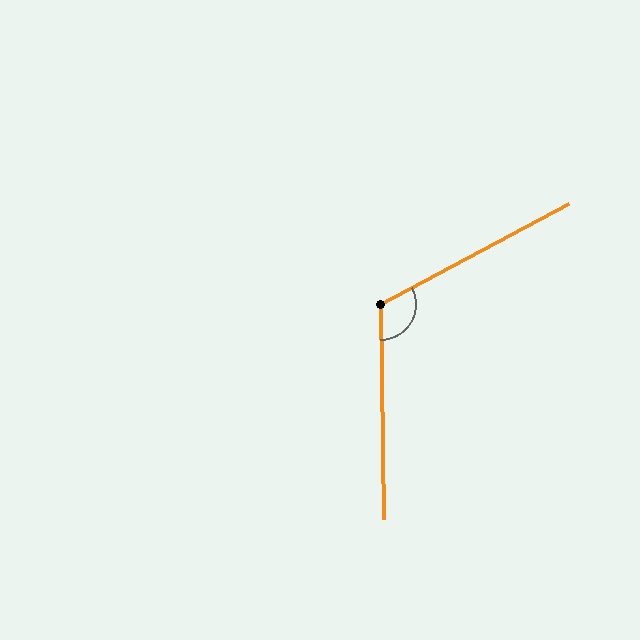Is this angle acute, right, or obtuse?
It is obtuse.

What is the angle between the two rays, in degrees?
Approximately 117 degrees.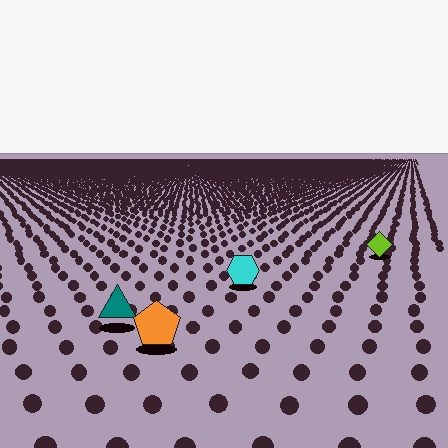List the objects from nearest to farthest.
From nearest to farthest: the orange pentagon, the teal triangle, the cyan hexagon, the lime diamond.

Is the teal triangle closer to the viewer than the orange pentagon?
No. The orange pentagon is closer — you can tell from the texture gradient: the ground texture is coarser near it.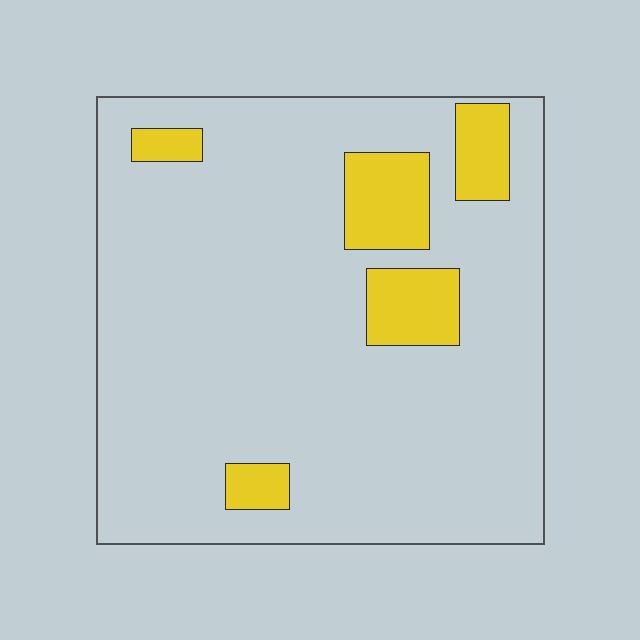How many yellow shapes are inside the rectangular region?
5.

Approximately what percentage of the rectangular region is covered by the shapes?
Approximately 15%.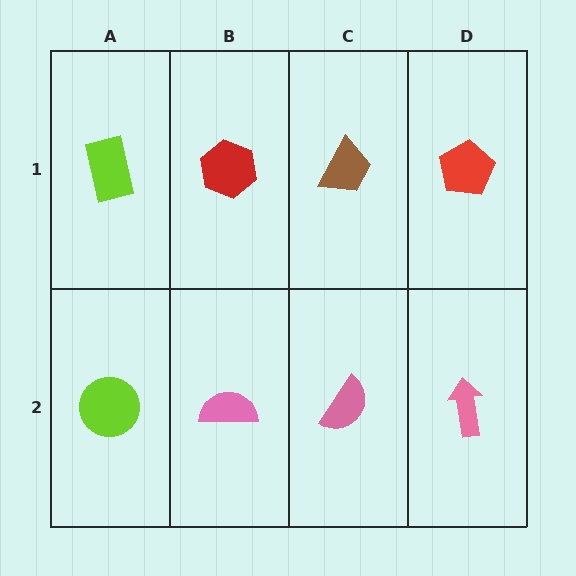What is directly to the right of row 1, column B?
A brown trapezoid.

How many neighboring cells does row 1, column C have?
3.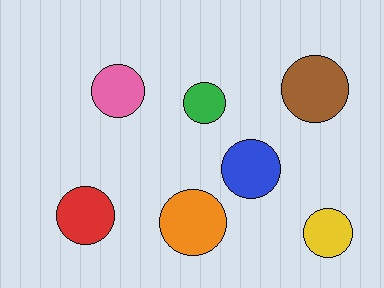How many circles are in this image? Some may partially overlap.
There are 7 circles.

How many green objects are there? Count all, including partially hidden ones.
There is 1 green object.